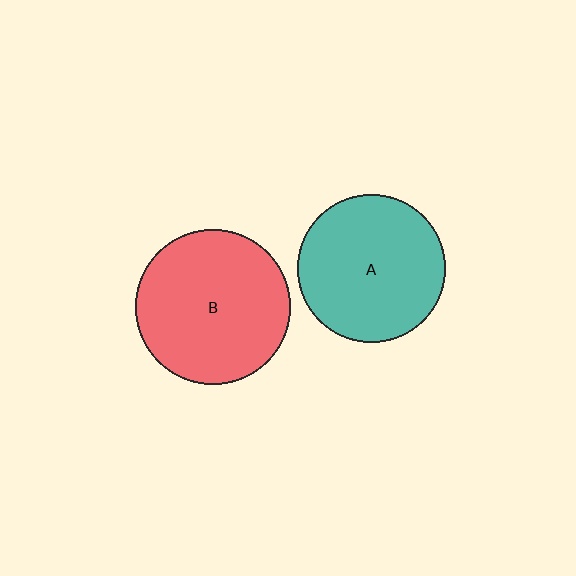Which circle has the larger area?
Circle B (red).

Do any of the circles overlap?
No, none of the circles overlap.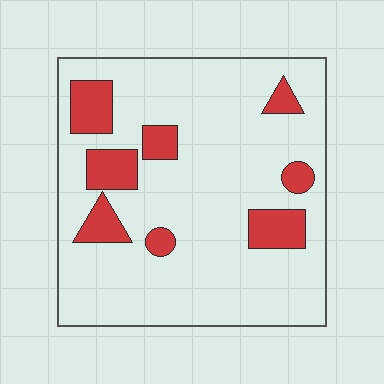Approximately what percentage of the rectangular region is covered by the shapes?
Approximately 15%.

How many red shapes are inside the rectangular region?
8.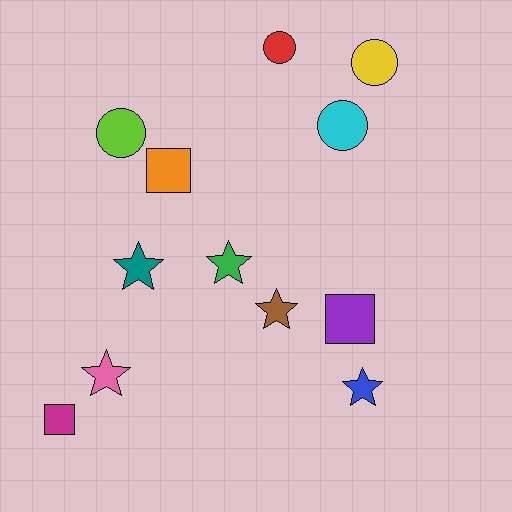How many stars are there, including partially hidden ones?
There are 5 stars.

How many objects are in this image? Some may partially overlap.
There are 12 objects.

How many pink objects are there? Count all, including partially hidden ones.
There is 1 pink object.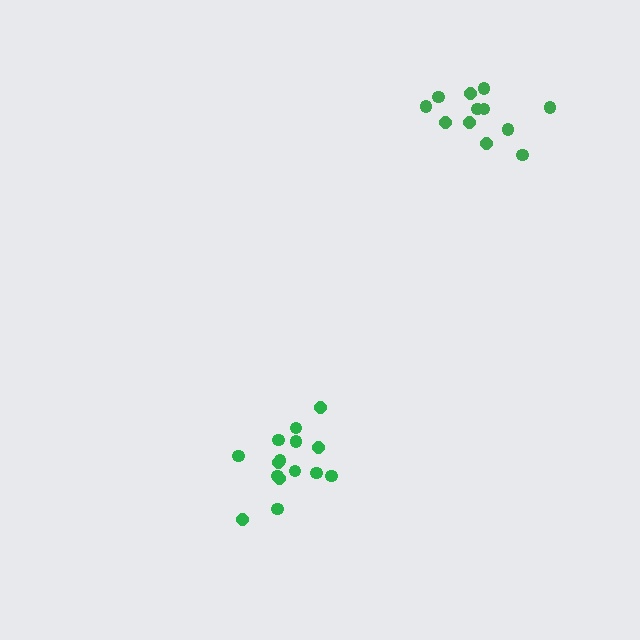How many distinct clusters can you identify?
There are 2 distinct clusters.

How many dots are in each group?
Group 1: 15 dots, Group 2: 12 dots (27 total).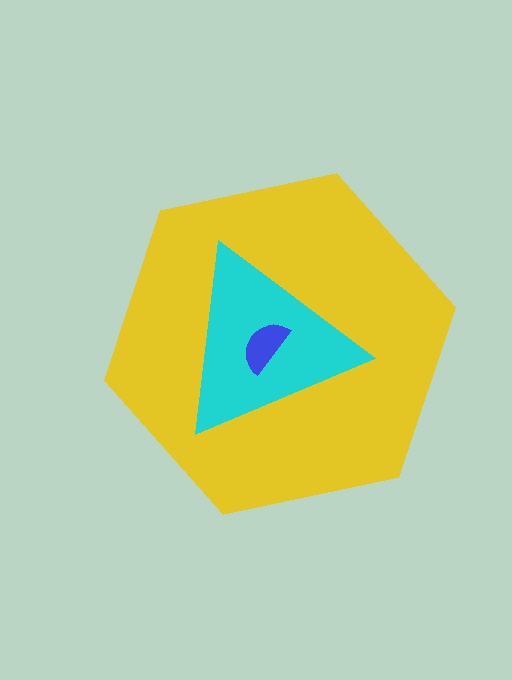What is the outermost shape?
The yellow hexagon.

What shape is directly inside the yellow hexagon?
The cyan triangle.